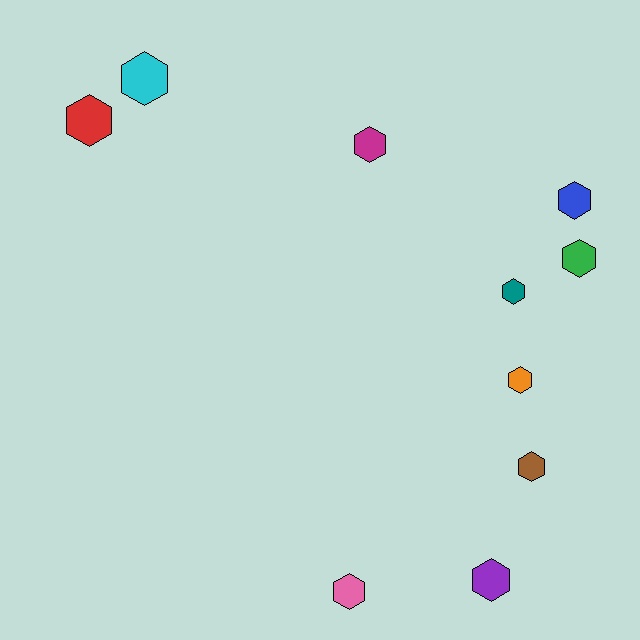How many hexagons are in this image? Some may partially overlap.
There are 10 hexagons.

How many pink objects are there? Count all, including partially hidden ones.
There is 1 pink object.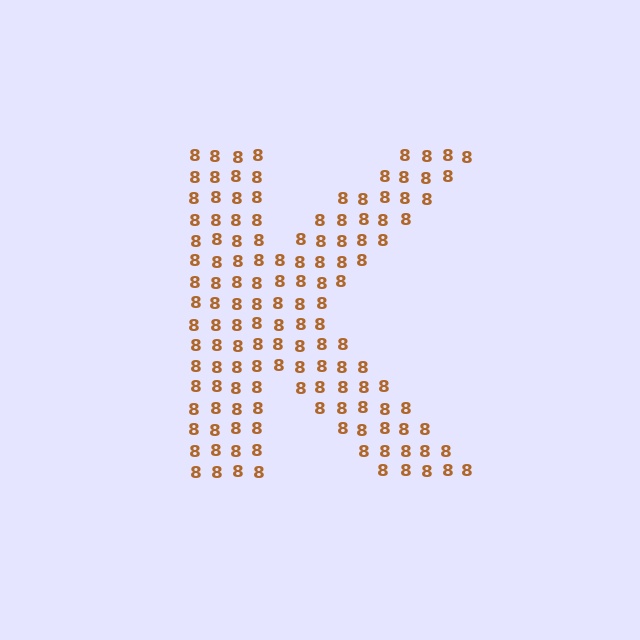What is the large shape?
The large shape is the letter K.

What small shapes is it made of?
It is made of small digit 8's.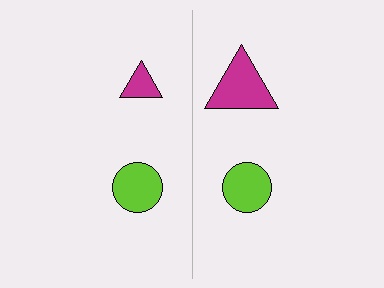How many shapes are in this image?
There are 4 shapes in this image.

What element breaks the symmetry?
The magenta triangle on the right side has a different size than its mirror counterpart.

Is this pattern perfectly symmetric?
No, the pattern is not perfectly symmetric. The magenta triangle on the right side has a different size than its mirror counterpart.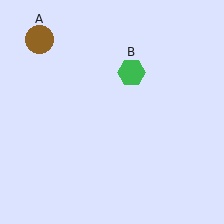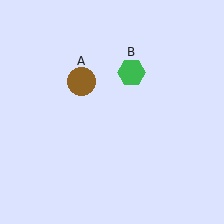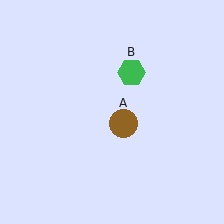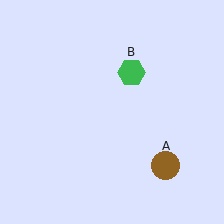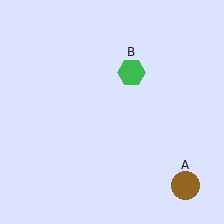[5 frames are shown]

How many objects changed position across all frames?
1 object changed position: brown circle (object A).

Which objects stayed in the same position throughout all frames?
Green hexagon (object B) remained stationary.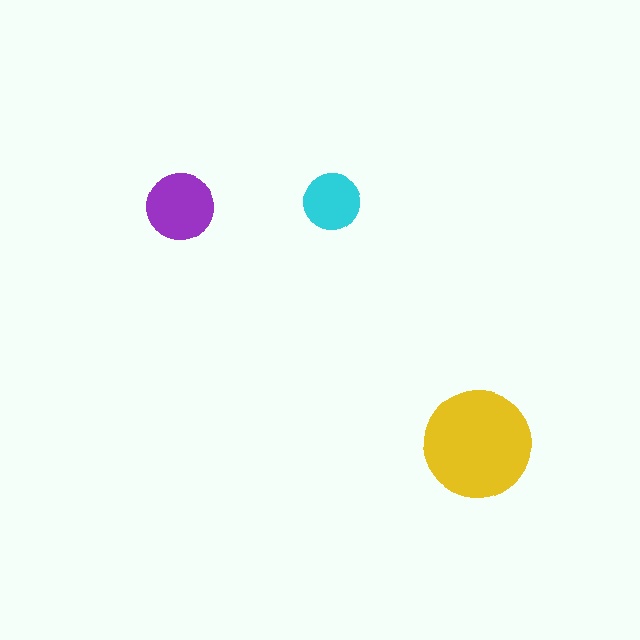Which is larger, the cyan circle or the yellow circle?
The yellow one.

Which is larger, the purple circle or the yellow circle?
The yellow one.